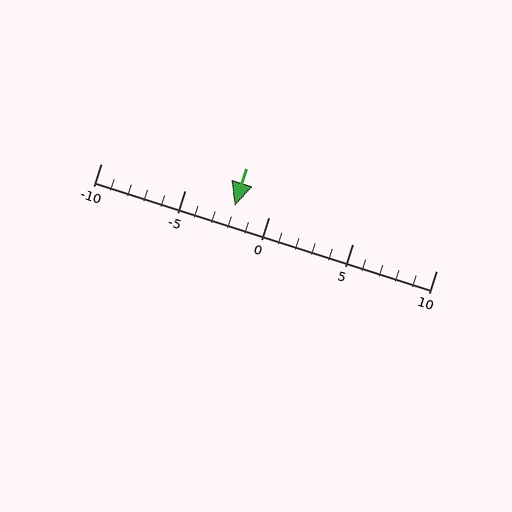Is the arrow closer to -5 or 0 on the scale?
The arrow is closer to 0.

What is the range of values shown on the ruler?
The ruler shows values from -10 to 10.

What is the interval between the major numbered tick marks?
The major tick marks are spaced 5 units apart.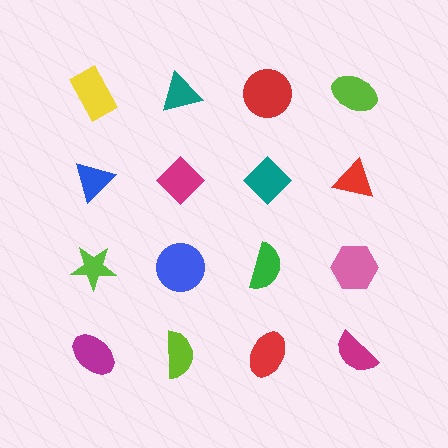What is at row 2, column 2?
A magenta diamond.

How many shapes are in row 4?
4 shapes.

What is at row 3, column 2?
A blue circle.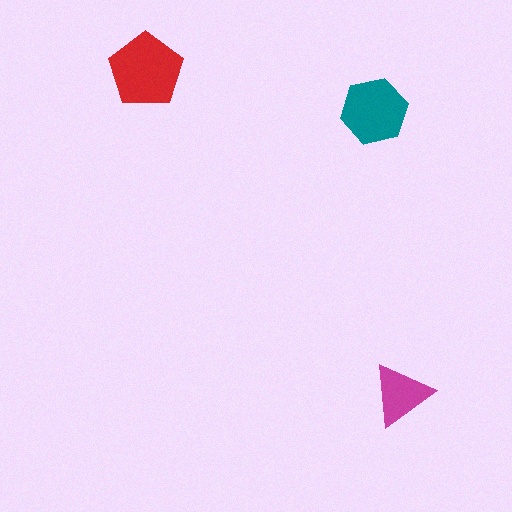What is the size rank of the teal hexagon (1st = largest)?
2nd.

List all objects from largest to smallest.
The red pentagon, the teal hexagon, the magenta triangle.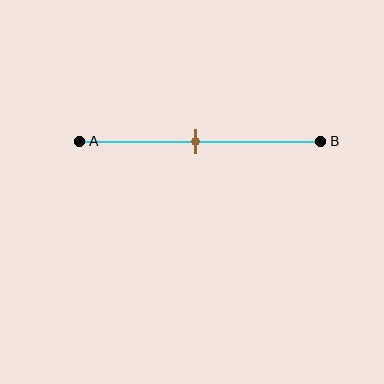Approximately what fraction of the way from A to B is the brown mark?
The brown mark is approximately 50% of the way from A to B.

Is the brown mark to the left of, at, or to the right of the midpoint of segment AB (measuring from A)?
The brown mark is approximately at the midpoint of segment AB.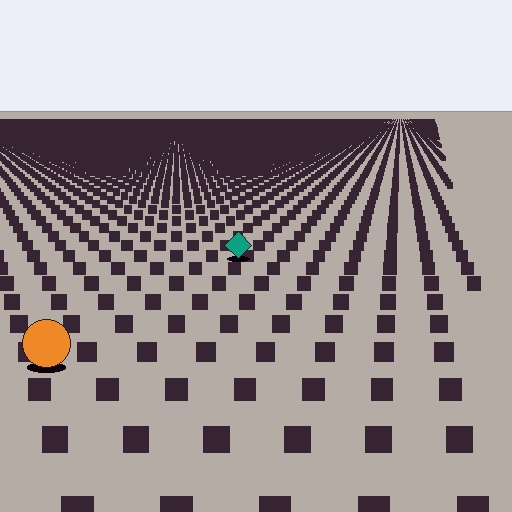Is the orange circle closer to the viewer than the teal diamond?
Yes. The orange circle is closer — you can tell from the texture gradient: the ground texture is coarser near it.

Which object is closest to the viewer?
The orange circle is closest. The texture marks near it are larger and more spread out.